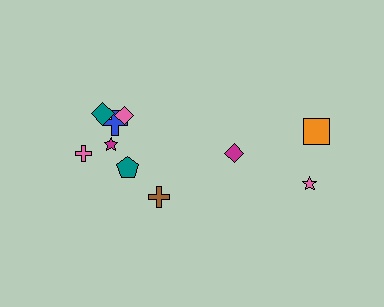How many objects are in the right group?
There are 3 objects.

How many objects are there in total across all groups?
There are 10 objects.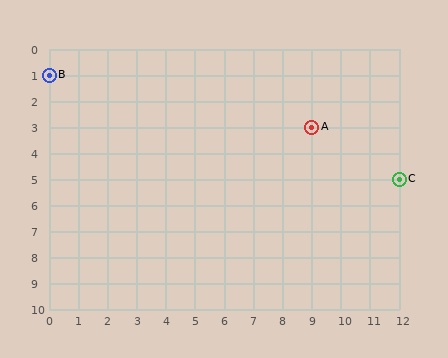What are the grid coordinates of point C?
Point C is at grid coordinates (12, 5).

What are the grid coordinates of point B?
Point B is at grid coordinates (0, 1).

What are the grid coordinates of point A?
Point A is at grid coordinates (9, 3).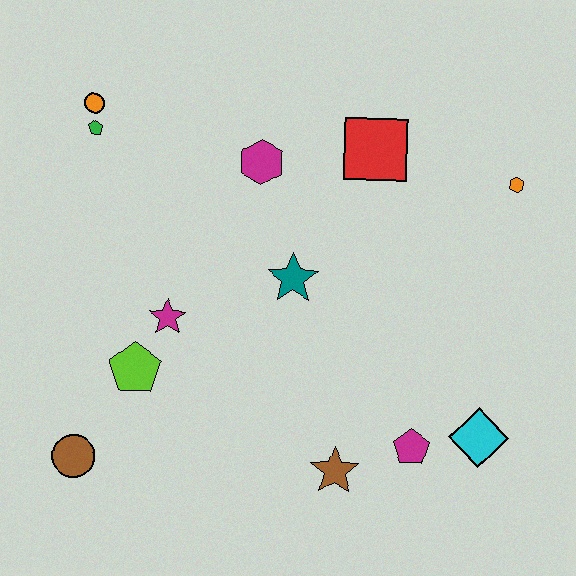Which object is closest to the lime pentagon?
The magenta star is closest to the lime pentagon.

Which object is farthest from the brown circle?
The orange hexagon is farthest from the brown circle.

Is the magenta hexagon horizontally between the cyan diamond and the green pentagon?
Yes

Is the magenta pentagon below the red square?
Yes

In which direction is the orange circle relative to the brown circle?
The orange circle is above the brown circle.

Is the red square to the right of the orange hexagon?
No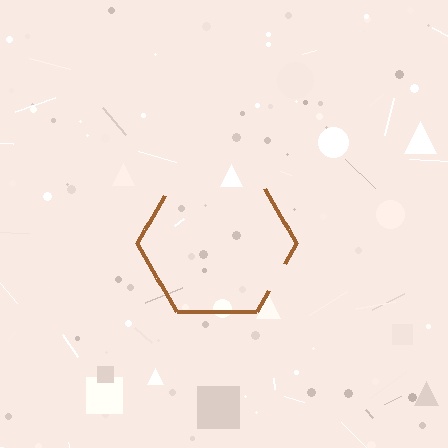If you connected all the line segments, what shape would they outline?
They would outline a hexagon.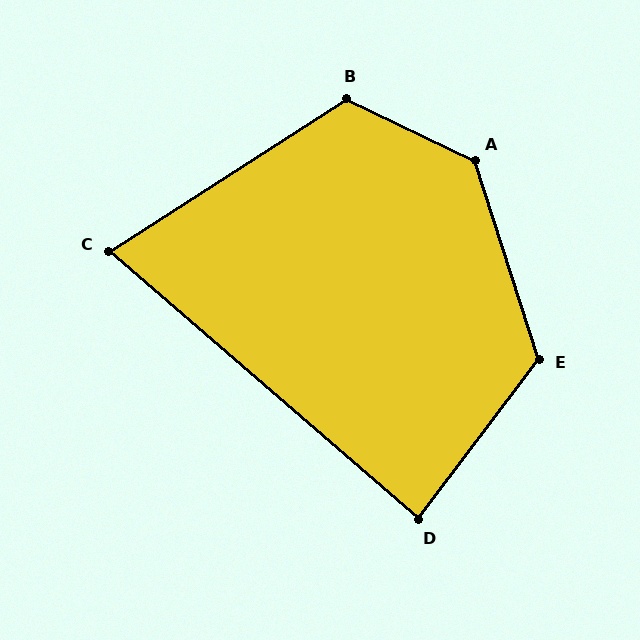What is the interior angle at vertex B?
Approximately 122 degrees (obtuse).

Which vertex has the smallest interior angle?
C, at approximately 73 degrees.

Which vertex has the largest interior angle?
A, at approximately 133 degrees.